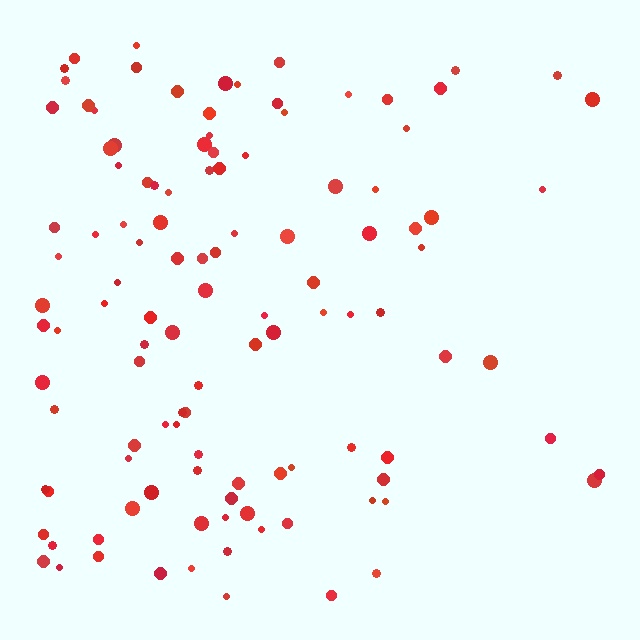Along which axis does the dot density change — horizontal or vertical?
Horizontal.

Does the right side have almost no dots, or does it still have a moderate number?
Still a moderate number, just noticeably fewer than the left.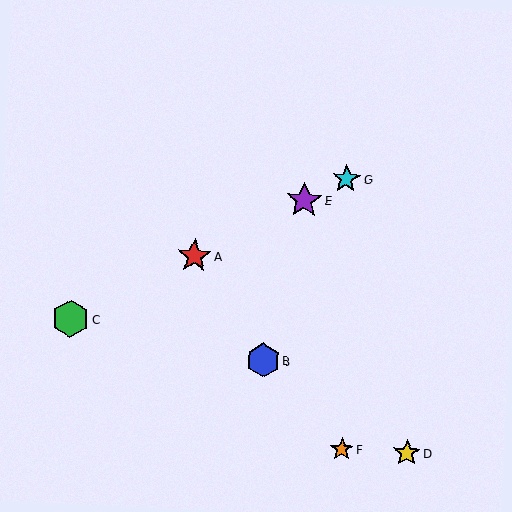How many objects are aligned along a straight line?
4 objects (A, C, E, G) are aligned along a straight line.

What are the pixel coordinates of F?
Object F is at (342, 449).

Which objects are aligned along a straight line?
Objects A, C, E, G are aligned along a straight line.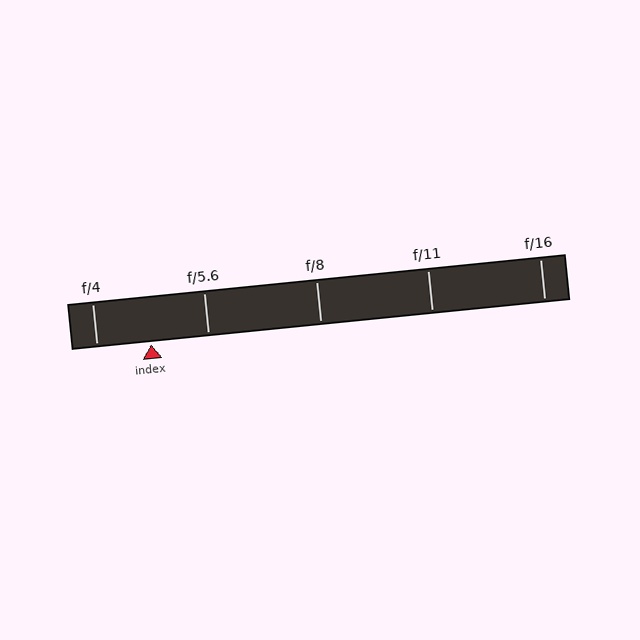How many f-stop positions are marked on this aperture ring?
There are 5 f-stop positions marked.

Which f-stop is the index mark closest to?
The index mark is closest to f/4.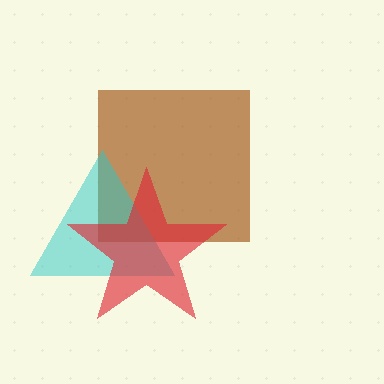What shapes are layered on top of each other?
The layered shapes are: a brown square, a cyan triangle, a red star.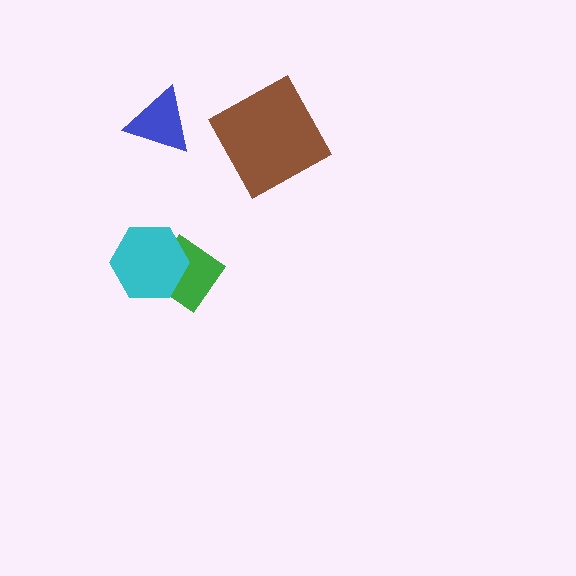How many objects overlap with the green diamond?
1 object overlaps with the green diamond.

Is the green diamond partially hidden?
Yes, it is partially covered by another shape.